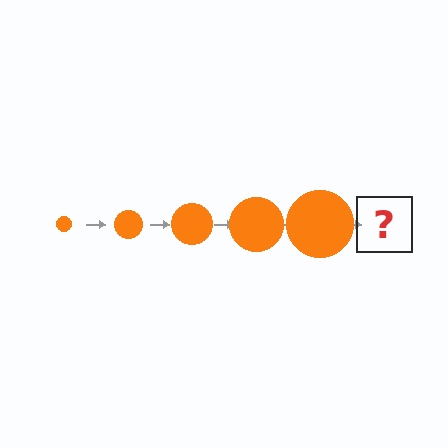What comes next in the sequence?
The next element should be an orange circle, larger than the previous one.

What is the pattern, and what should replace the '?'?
The pattern is that the circle gets progressively larger each step. The '?' should be an orange circle, larger than the previous one.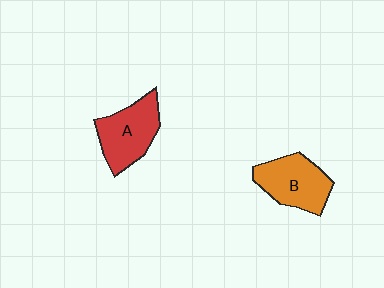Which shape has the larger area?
Shape A (red).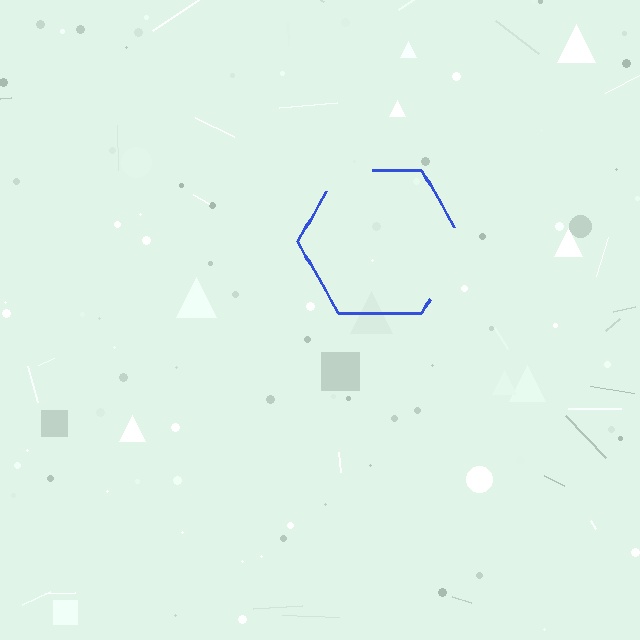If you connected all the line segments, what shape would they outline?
They would outline a hexagon.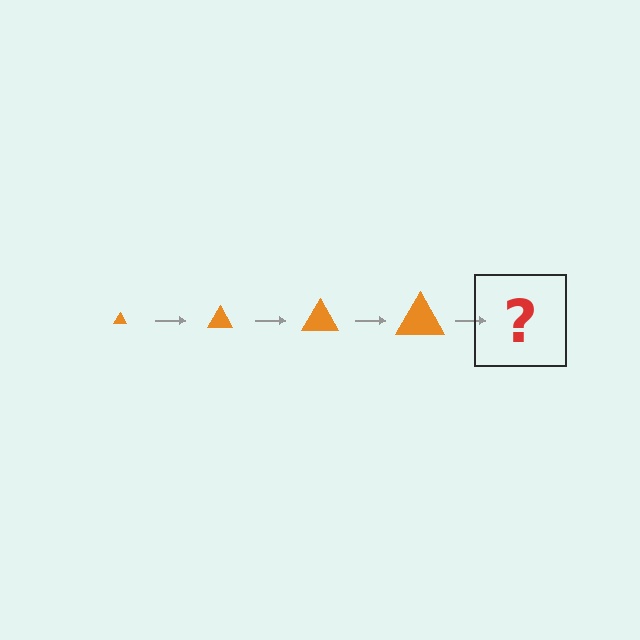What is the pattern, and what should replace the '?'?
The pattern is that the triangle gets progressively larger each step. The '?' should be an orange triangle, larger than the previous one.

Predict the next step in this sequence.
The next step is an orange triangle, larger than the previous one.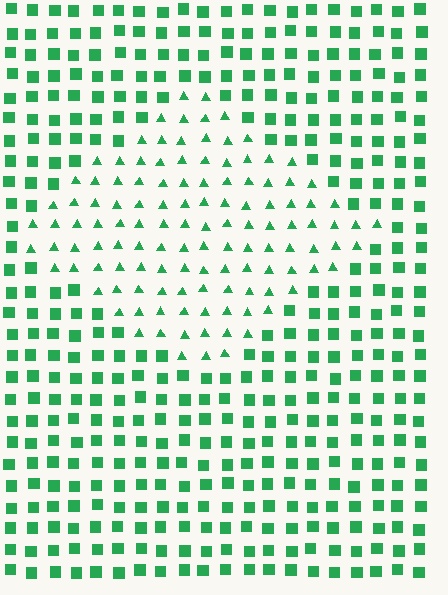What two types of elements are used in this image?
The image uses triangles inside the diamond region and squares outside it.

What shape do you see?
I see a diamond.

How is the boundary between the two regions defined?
The boundary is defined by a change in element shape: triangles inside vs. squares outside. All elements share the same color and spacing.